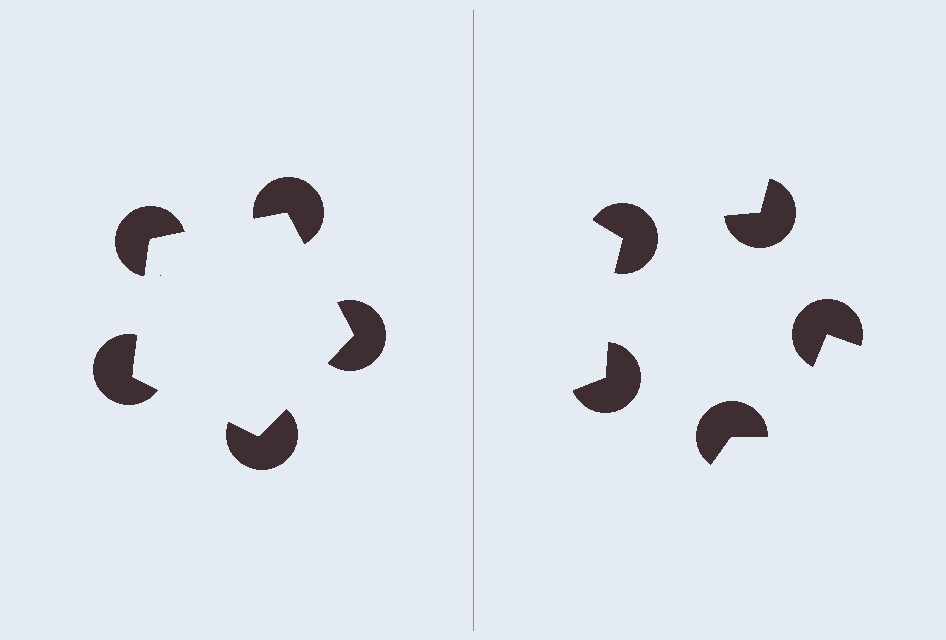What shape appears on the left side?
An illusory pentagon.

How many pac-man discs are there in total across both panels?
10 — 5 on each side.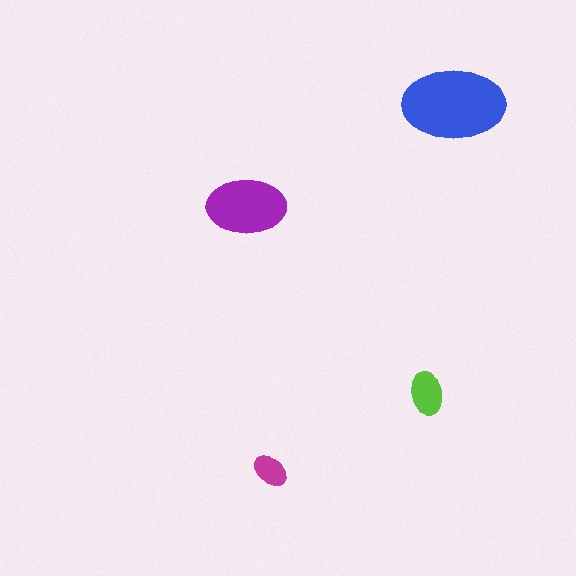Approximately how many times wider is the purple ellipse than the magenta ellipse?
About 2 times wider.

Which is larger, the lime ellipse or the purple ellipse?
The purple one.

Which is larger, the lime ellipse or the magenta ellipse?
The lime one.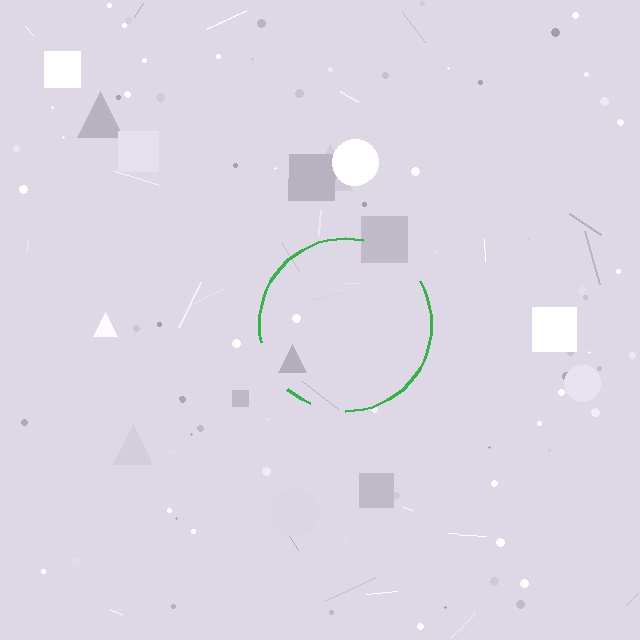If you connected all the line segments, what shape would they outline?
They would outline a circle.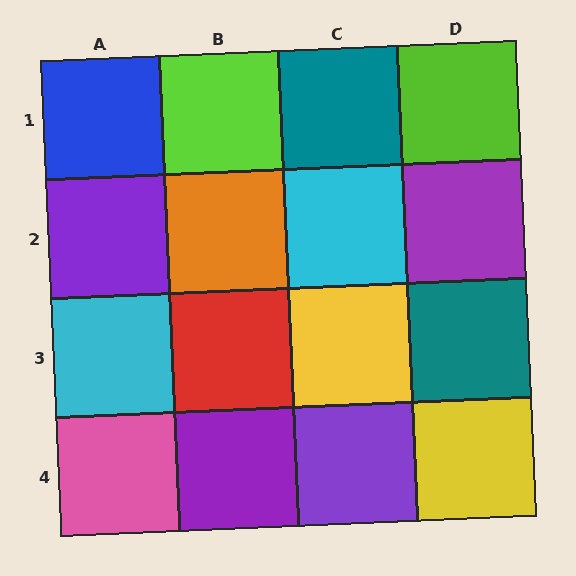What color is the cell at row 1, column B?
Lime.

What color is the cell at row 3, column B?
Red.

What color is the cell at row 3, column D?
Teal.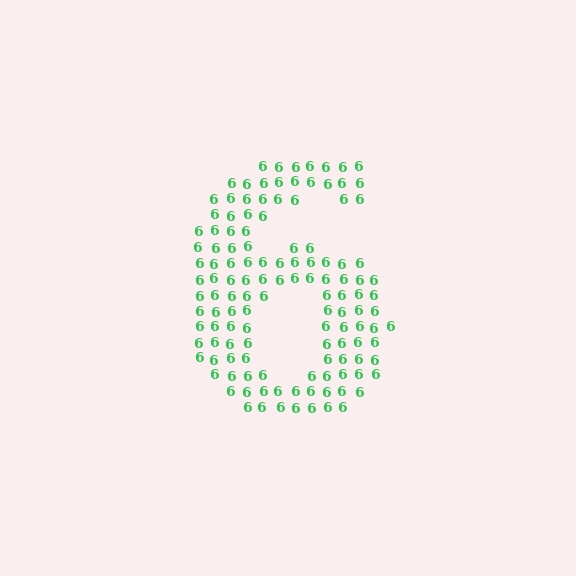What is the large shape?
The large shape is the digit 6.